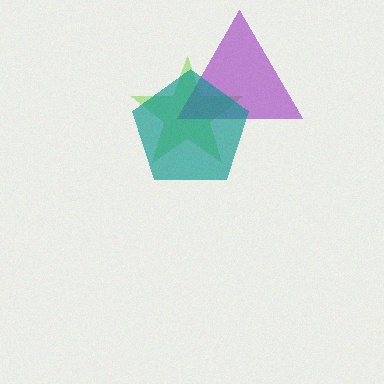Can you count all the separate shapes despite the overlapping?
Yes, there are 3 separate shapes.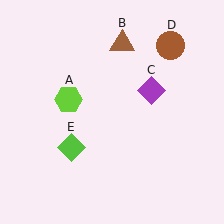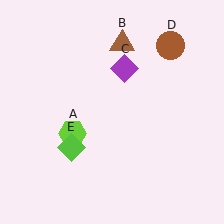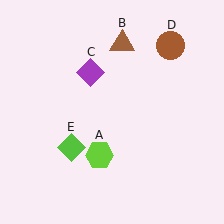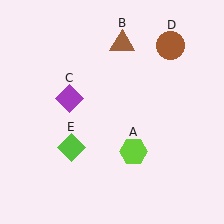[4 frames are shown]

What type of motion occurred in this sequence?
The lime hexagon (object A), purple diamond (object C) rotated counterclockwise around the center of the scene.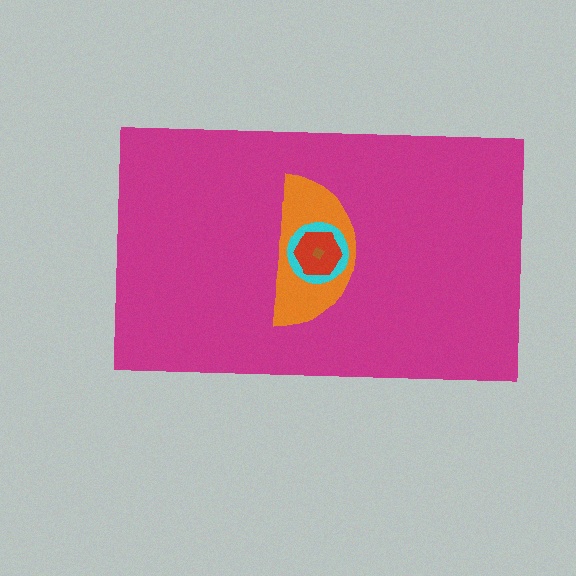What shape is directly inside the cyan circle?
The red hexagon.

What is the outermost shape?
The magenta rectangle.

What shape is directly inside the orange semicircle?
The cyan circle.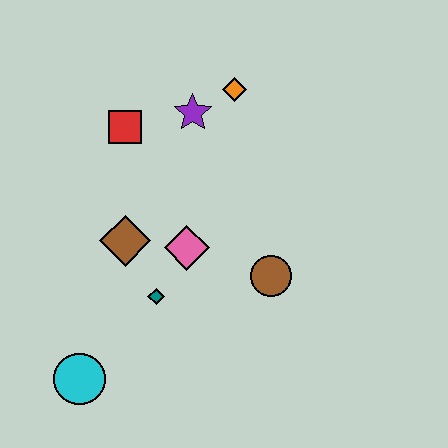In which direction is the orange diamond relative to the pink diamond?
The orange diamond is above the pink diamond.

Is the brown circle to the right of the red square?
Yes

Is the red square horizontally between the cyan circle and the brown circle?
Yes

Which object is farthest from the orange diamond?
The cyan circle is farthest from the orange diamond.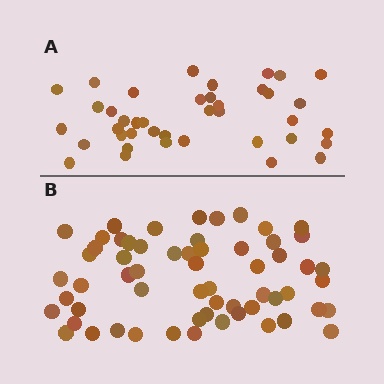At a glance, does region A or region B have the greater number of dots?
Region B (the bottom region) has more dots.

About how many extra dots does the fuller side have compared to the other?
Region B has approximately 20 more dots than region A.